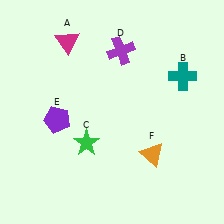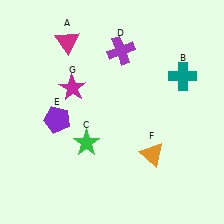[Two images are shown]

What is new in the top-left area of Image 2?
A magenta star (G) was added in the top-left area of Image 2.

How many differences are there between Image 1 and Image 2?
There is 1 difference between the two images.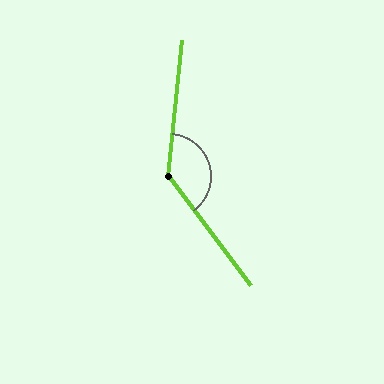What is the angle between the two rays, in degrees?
Approximately 137 degrees.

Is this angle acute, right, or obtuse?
It is obtuse.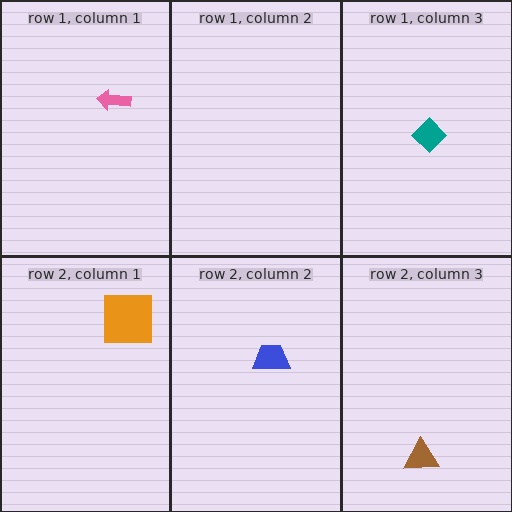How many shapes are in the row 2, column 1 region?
1.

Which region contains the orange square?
The row 2, column 1 region.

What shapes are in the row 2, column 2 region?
The blue trapezoid.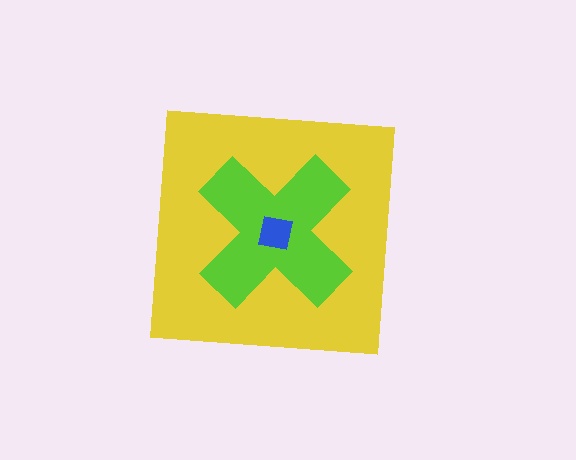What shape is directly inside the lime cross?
The blue square.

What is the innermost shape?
The blue square.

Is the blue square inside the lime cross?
Yes.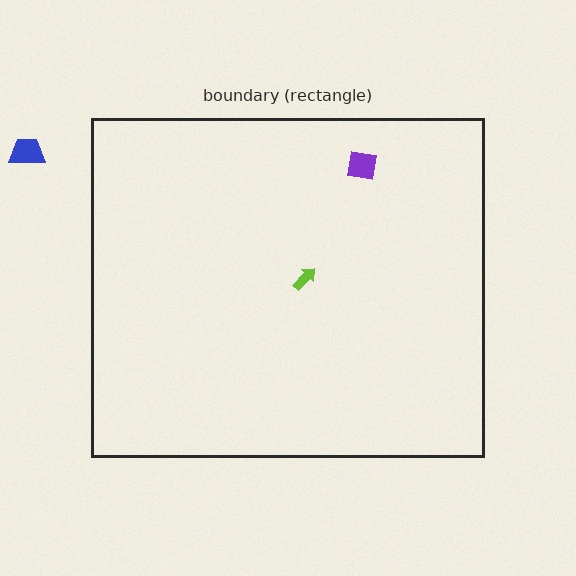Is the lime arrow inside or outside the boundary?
Inside.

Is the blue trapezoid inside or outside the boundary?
Outside.